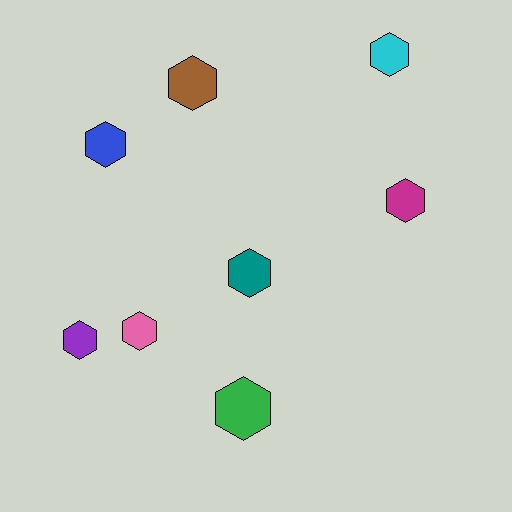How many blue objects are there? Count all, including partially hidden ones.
There is 1 blue object.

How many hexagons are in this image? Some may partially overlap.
There are 8 hexagons.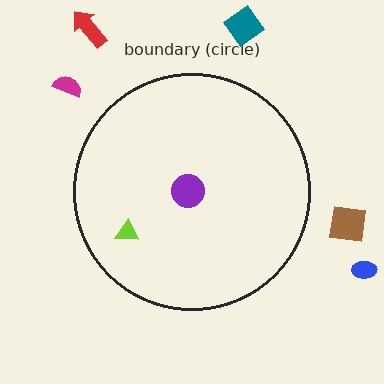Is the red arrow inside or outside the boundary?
Outside.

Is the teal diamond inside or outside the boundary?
Outside.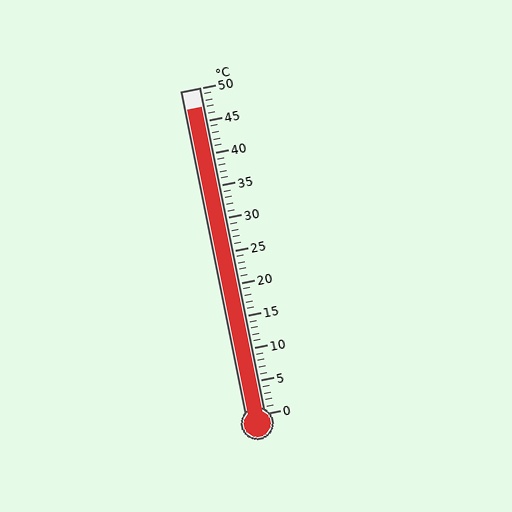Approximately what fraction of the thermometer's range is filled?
The thermometer is filled to approximately 95% of its range.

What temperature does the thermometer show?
The thermometer shows approximately 47°C.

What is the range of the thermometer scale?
The thermometer scale ranges from 0°C to 50°C.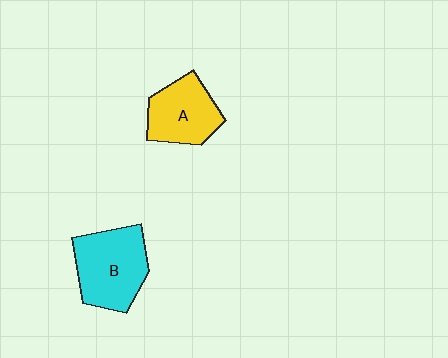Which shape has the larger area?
Shape B (cyan).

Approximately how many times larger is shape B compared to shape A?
Approximately 1.2 times.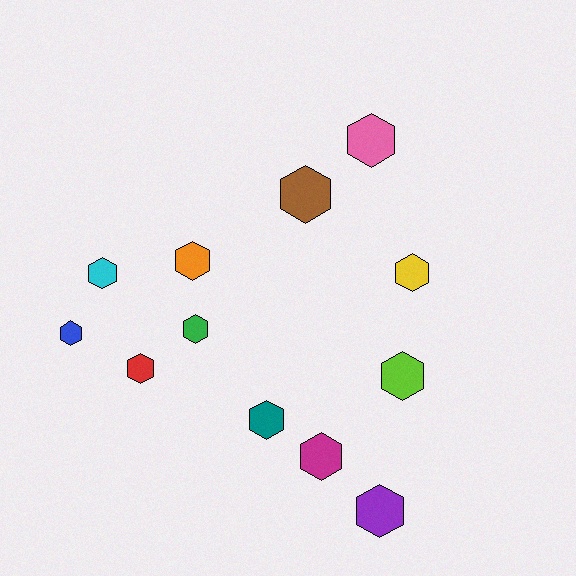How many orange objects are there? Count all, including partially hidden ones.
There is 1 orange object.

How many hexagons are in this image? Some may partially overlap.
There are 12 hexagons.